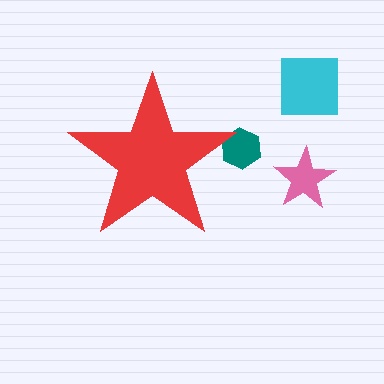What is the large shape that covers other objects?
A red star.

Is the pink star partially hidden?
No, the pink star is fully visible.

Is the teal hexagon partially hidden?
Yes, the teal hexagon is partially hidden behind the red star.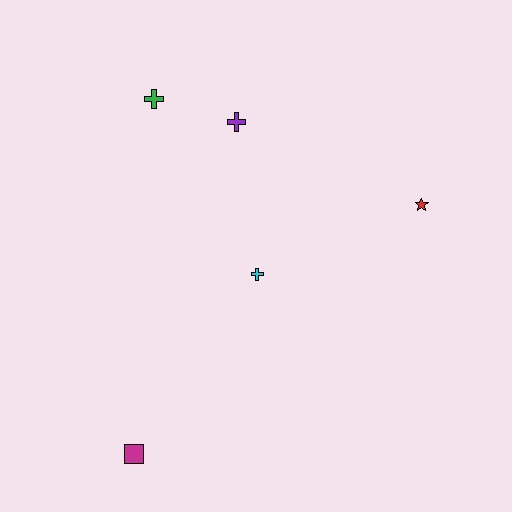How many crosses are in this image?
There are 3 crosses.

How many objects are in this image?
There are 5 objects.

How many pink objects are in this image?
There are no pink objects.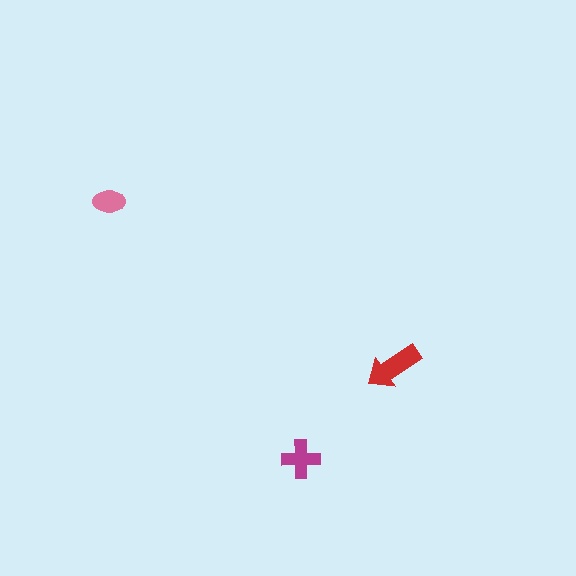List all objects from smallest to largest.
The pink ellipse, the magenta cross, the red arrow.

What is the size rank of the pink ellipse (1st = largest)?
3rd.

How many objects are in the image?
There are 3 objects in the image.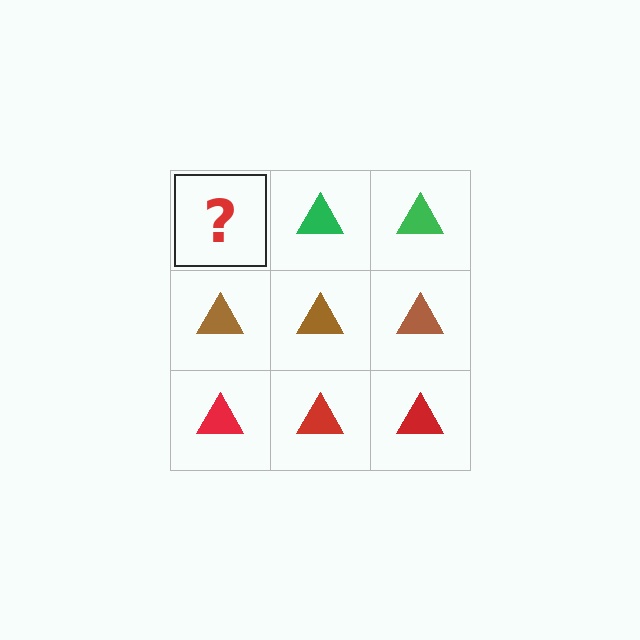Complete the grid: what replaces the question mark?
The question mark should be replaced with a green triangle.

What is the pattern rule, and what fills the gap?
The rule is that each row has a consistent color. The gap should be filled with a green triangle.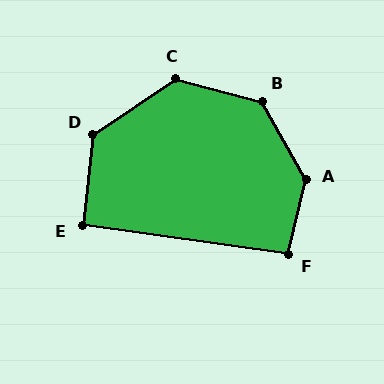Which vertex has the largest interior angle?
A, at approximately 138 degrees.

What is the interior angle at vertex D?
Approximately 131 degrees (obtuse).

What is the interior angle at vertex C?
Approximately 131 degrees (obtuse).